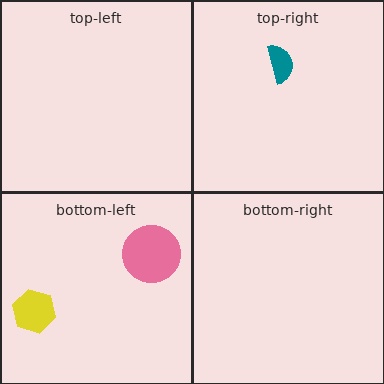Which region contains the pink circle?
The bottom-left region.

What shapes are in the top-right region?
The teal semicircle.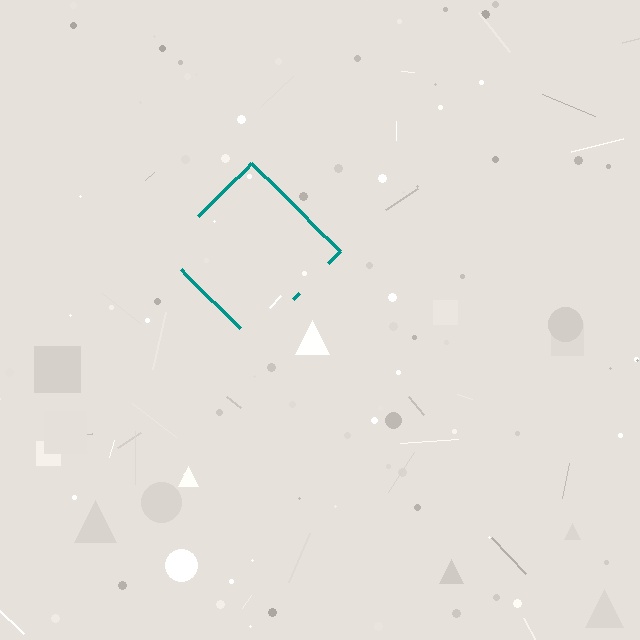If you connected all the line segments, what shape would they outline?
They would outline a diamond.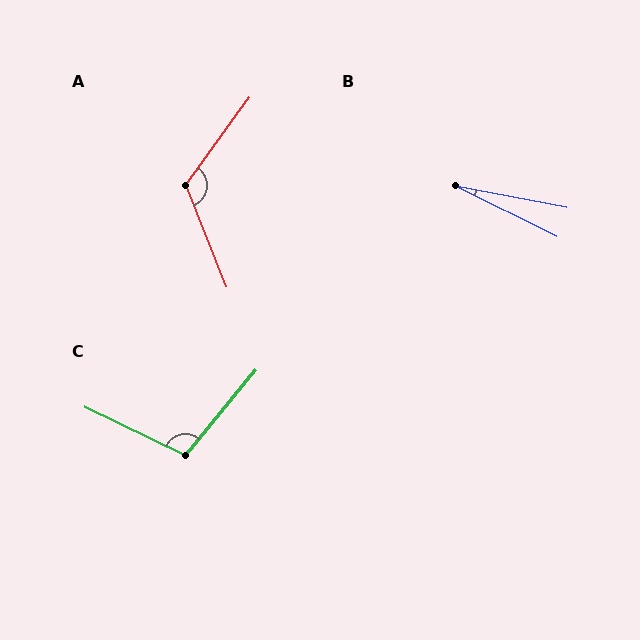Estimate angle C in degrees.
Approximately 104 degrees.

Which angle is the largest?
A, at approximately 122 degrees.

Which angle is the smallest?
B, at approximately 16 degrees.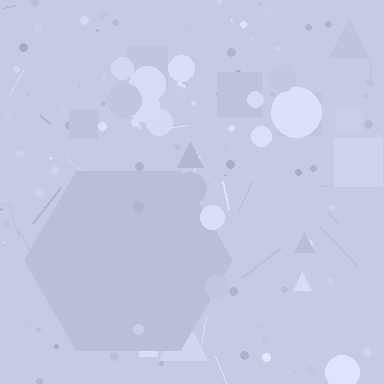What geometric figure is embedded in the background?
A hexagon is embedded in the background.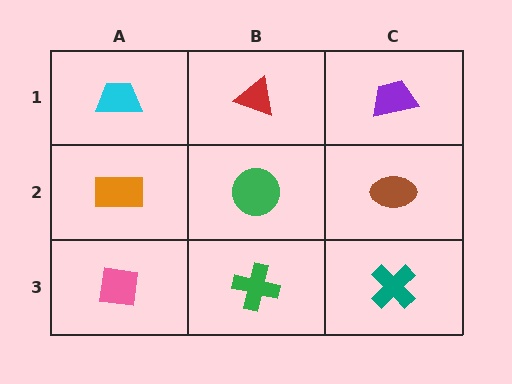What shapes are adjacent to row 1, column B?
A green circle (row 2, column B), a cyan trapezoid (row 1, column A), a purple trapezoid (row 1, column C).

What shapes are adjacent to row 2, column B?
A red triangle (row 1, column B), a green cross (row 3, column B), an orange rectangle (row 2, column A), a brown ellipse (row 2, column C).